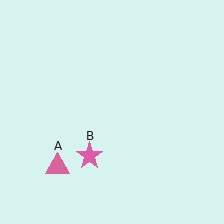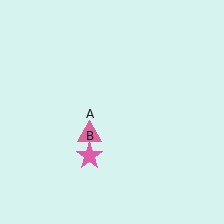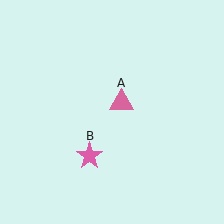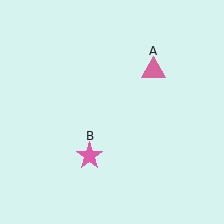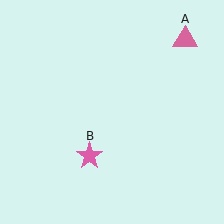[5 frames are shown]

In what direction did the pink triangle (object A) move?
The pink triangle (object A) moved up and to the right.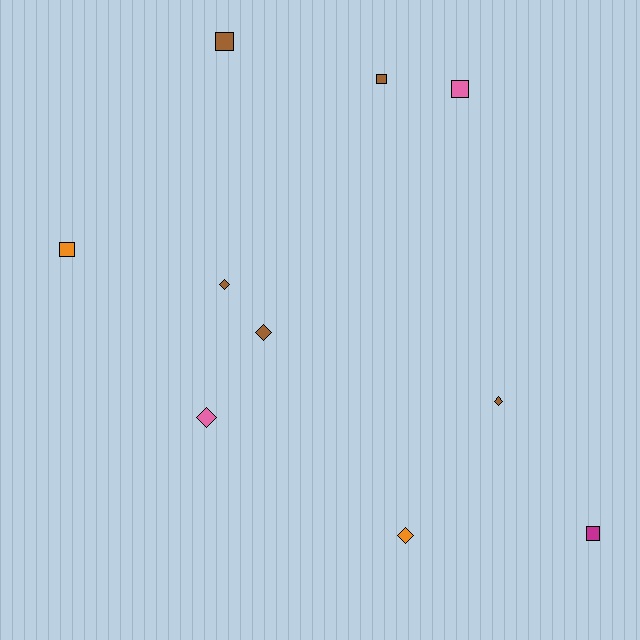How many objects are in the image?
There are 10 objects.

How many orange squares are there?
There is 1 orange square.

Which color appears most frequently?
Brown, with 5 objects.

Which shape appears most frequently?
Square, with 5 objects.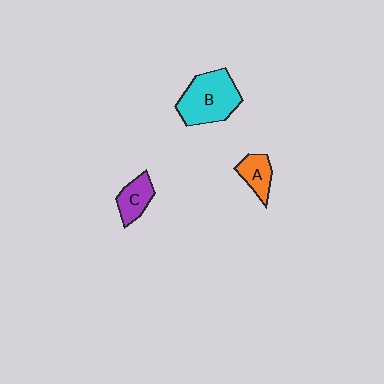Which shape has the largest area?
Shape B (cyan).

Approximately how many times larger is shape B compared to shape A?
Approximately 2.2 times.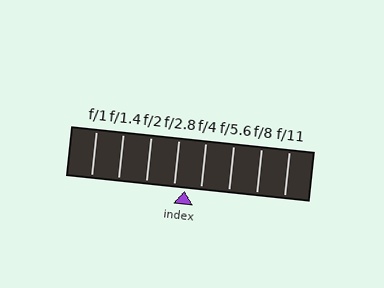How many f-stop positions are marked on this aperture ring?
There are 8 f-stop positions marked.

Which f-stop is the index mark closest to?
The index mark is closest to f/2.8.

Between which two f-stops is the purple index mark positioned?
The index mark is between f/2.8 and f/4.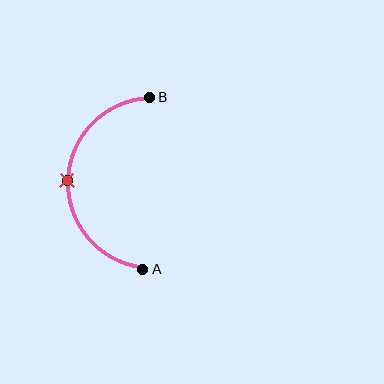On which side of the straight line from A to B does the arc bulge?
The arc bulges to the left of the straight line connecting A and B.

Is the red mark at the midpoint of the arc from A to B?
Yes. The red mark lies on the arc at equal arc-length from both A and B — it is the arc midpoint.